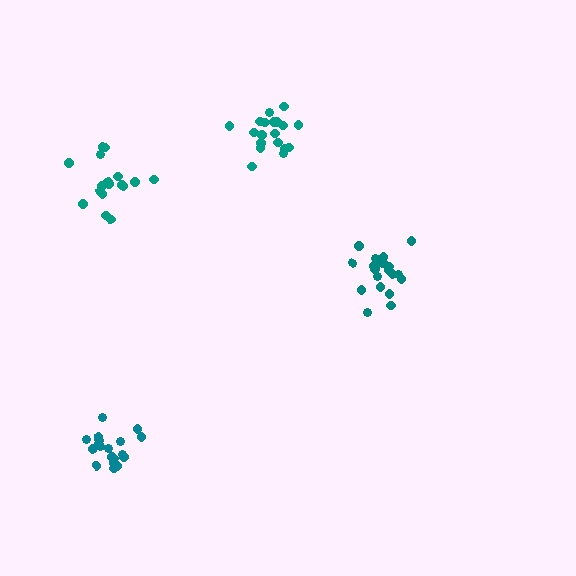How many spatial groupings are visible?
There are 4 spatial groupings.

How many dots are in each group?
Group 1: 19 dots, Group 2: 20 dots, Group 3: 19 dots, Group 4: 18 dots (76 total).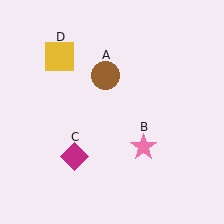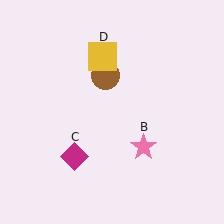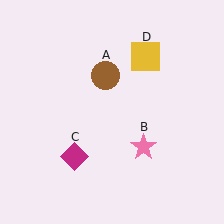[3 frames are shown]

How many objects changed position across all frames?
1 object changed position: yellow square (object D).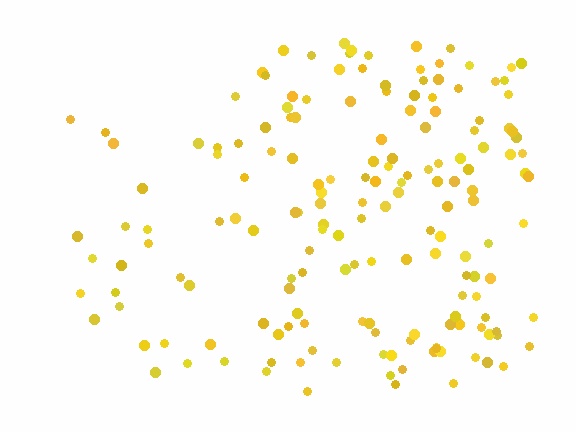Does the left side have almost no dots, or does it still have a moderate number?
Still a moderate number, just noticeably fewer than the right.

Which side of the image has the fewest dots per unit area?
The left.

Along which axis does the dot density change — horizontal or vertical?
Horizontal.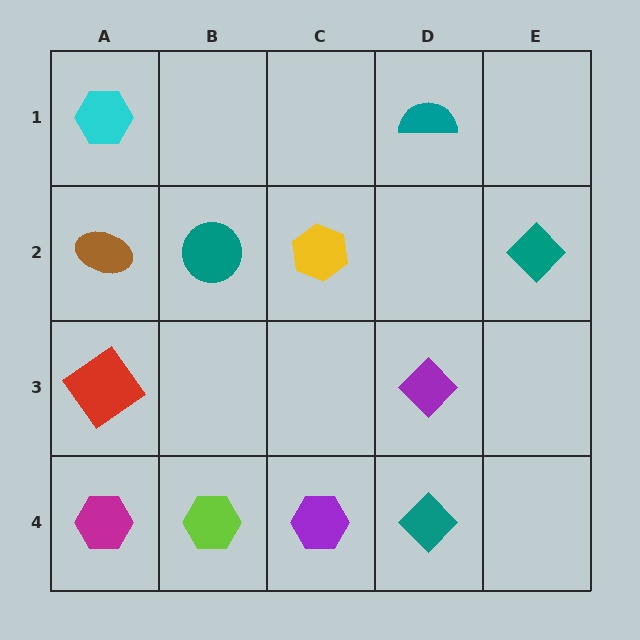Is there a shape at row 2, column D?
No, that cell is empty.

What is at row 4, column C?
A purple hexagon.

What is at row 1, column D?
A teal semicircle.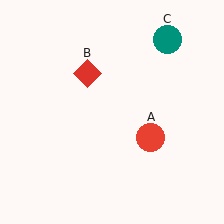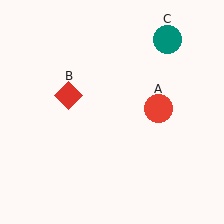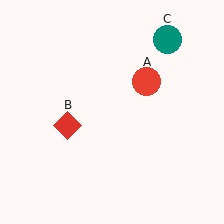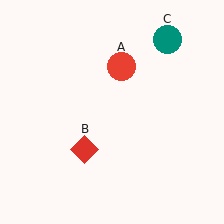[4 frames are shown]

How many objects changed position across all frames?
2 objects changed position: red circle (object A), red diamond (object B).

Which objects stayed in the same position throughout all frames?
Teal circle (object C) remained stationary.